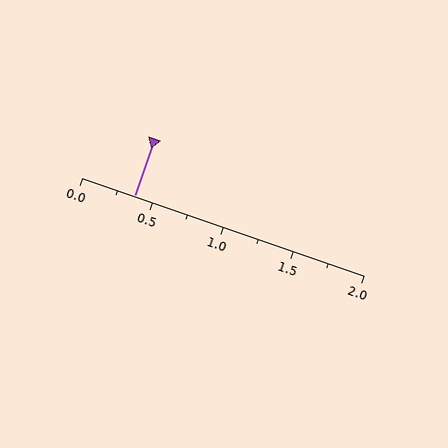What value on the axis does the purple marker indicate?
The marker indicates approximately 0.38.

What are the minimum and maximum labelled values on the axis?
The axis runs from 0.0 to 2.0.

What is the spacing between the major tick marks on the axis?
The major ticks are spaced 0.5 apart.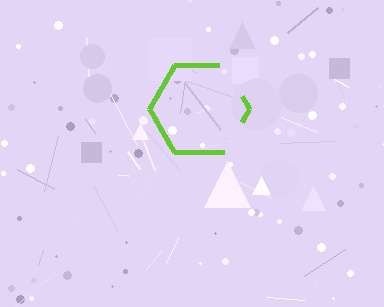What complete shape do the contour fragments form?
The contour fragments form a hexagon.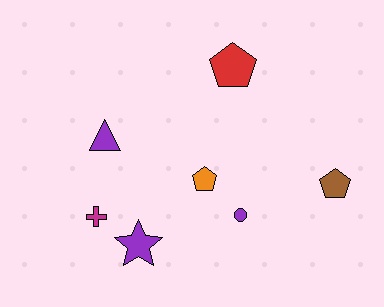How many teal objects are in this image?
There are no teal objects.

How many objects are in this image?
There are 7 objects.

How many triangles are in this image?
There is 1 triangle.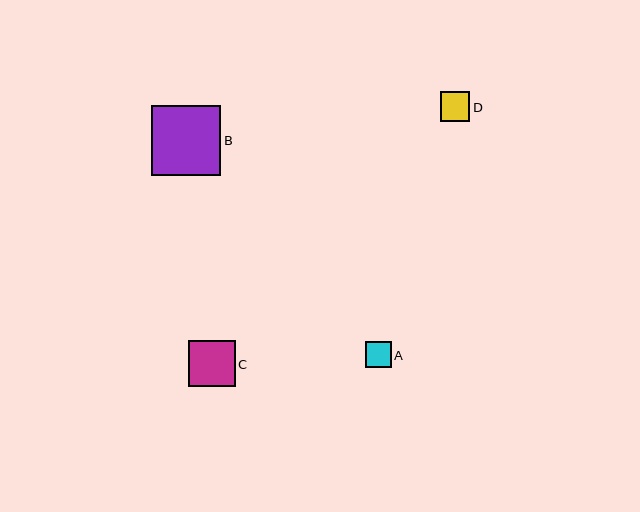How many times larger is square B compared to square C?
Square B is approximately 1.5 times the size of square C.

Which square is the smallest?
Square A is the smallest with a size of approximately 26 pixels.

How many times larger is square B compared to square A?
Square B is approximately 2.7 times the size of square A.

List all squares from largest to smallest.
From largest to smallest: B, C, D, A.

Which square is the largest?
Square B is the largest with a size of approximately 70 pixels.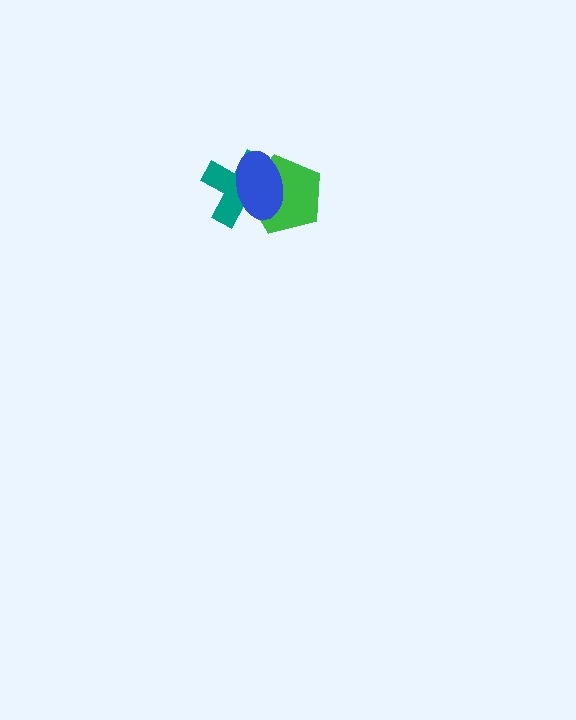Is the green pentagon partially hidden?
Yes, it is partially covered by another shape.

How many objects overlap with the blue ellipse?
2 objects overlap with the blue ellipse.